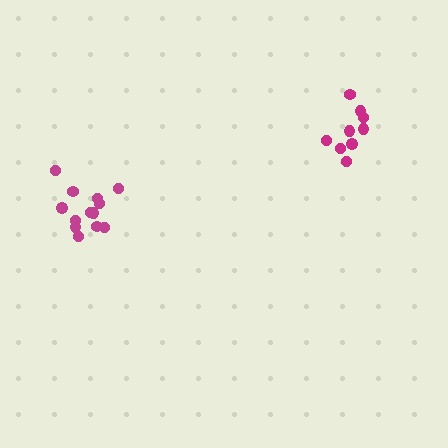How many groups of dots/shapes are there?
There are 2 groups.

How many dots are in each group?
Group 1: 13 dots, Group 2: 9 dots (22 total).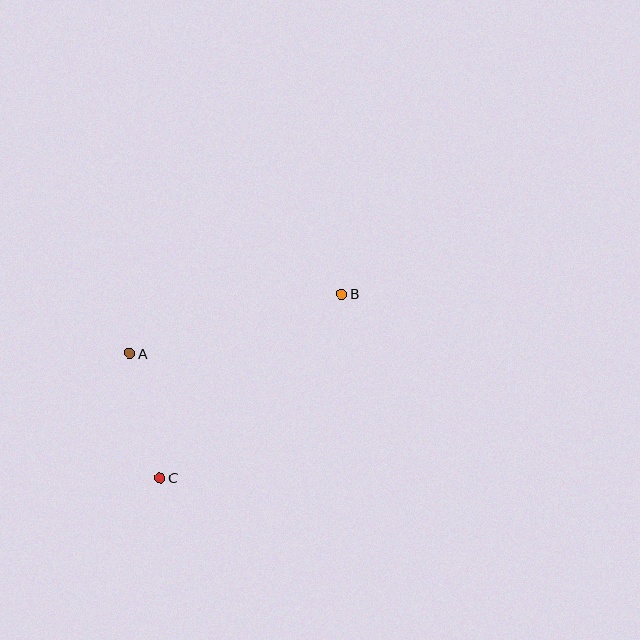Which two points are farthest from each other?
Points B and C are farthest from each other.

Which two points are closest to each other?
Points A and C are closest to each other.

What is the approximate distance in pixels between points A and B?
The distance between A and B is approximately 220 pixels.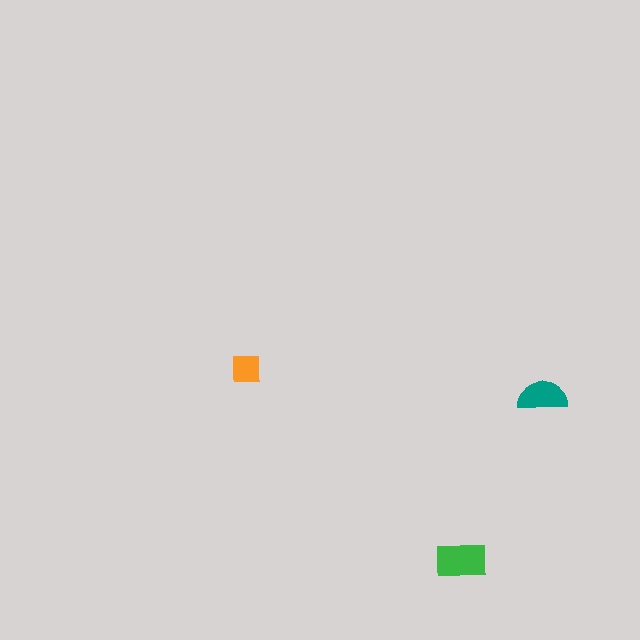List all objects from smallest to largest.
The orange square, the teal semicircle, the green rectangle.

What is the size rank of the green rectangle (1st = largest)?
1st.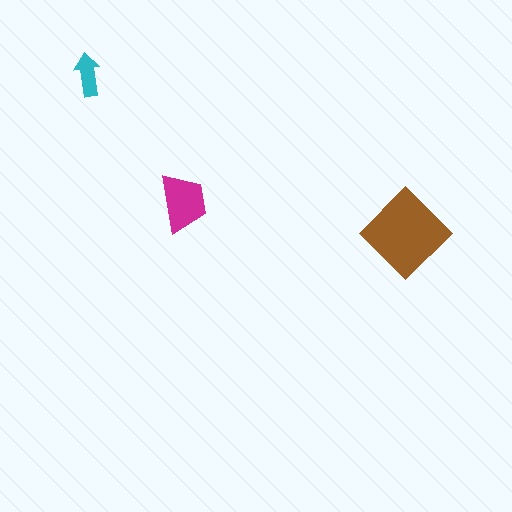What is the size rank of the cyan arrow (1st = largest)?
3rd.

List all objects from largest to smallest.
The brown diamond, the magenta trapezoid, the cyan arrow.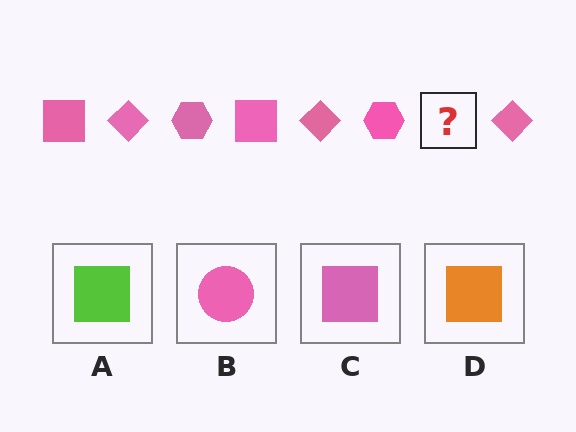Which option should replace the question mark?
Option C.